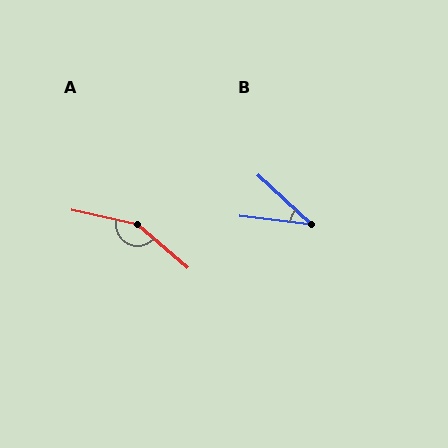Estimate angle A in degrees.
Approximately 152 degrees.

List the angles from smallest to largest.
B (36°), A (152°).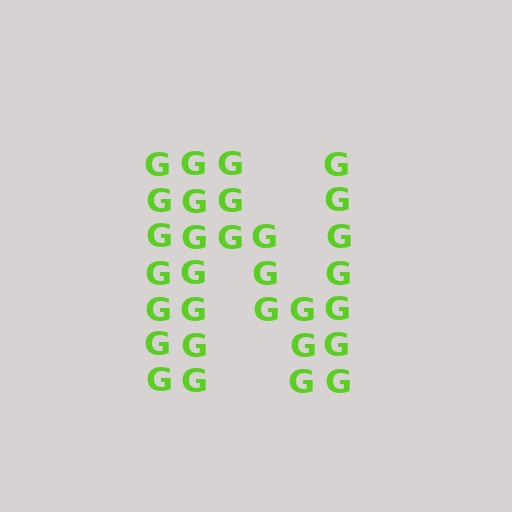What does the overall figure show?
The overall figure shows the letter N.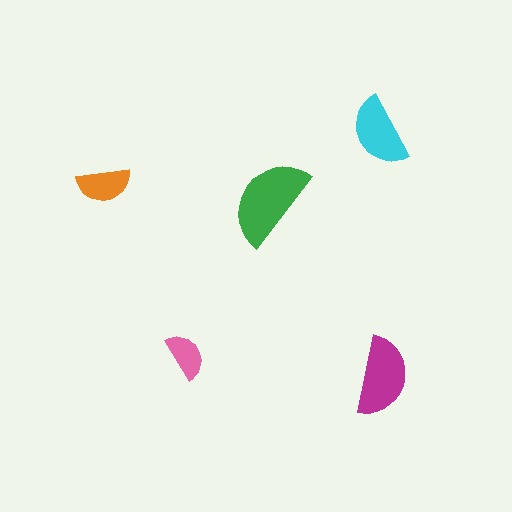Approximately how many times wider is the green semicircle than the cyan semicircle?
About 1.5 times wider.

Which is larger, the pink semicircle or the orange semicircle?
The orange one.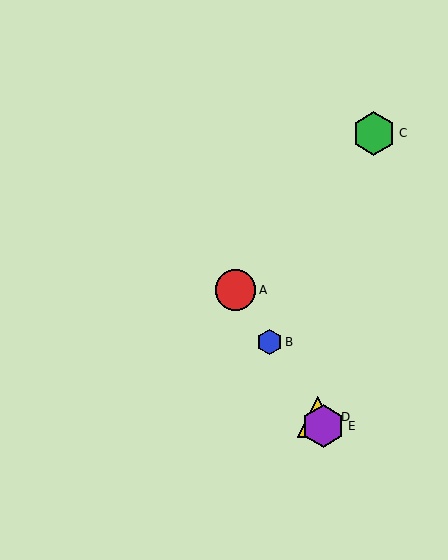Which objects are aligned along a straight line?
Objects A, B, D, E are aligned along a straight line.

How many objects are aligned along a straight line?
4 objects (A, B, D, E) are aligned along a straight line.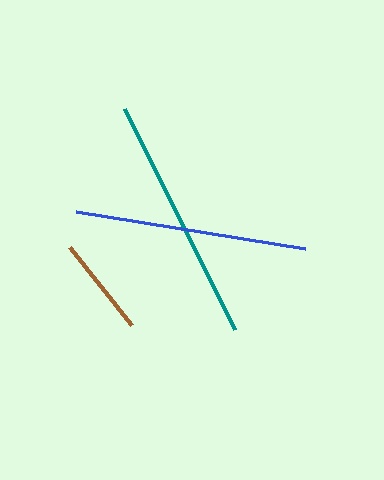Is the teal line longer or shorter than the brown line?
The teal line is longer than the brown line.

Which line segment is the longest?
The teal line is the longest at approximately 247 pixels.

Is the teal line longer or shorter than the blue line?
The teal line is longer than the blue line.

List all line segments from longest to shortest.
From longest to shortest: teal, blue, brown.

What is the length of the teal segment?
The teal segment is approximately 247 pixels long.